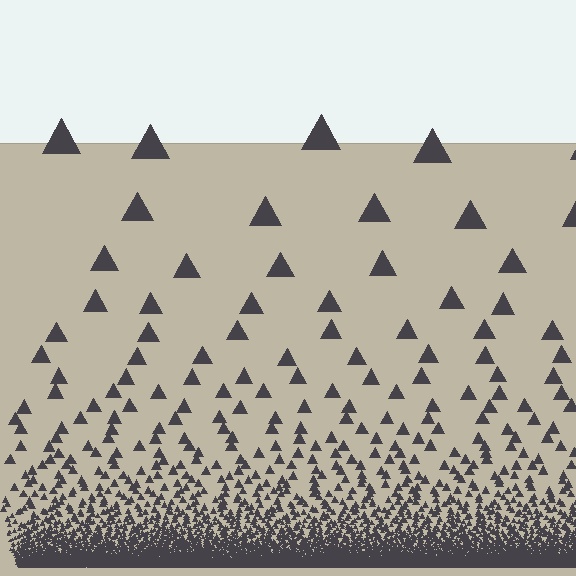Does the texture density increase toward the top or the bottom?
Density increases toward the bottom.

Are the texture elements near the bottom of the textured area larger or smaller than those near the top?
Smaller. The gradient is inverted — elements near the bottom are smaller and denser.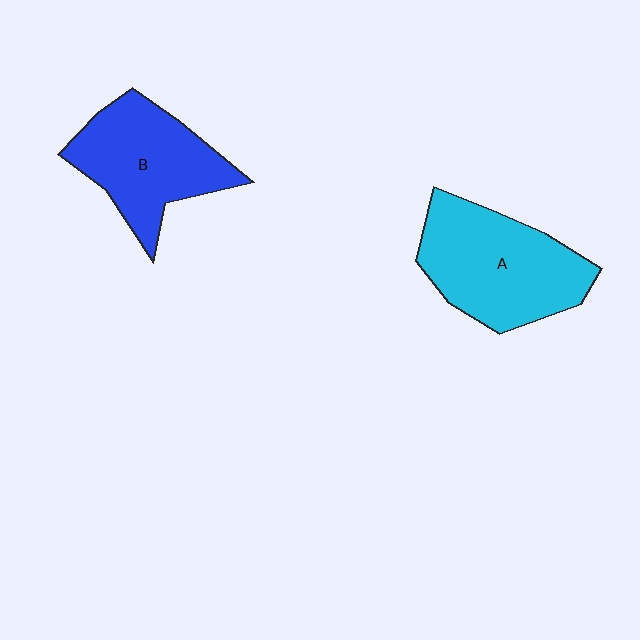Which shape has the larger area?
Shape A (cyan).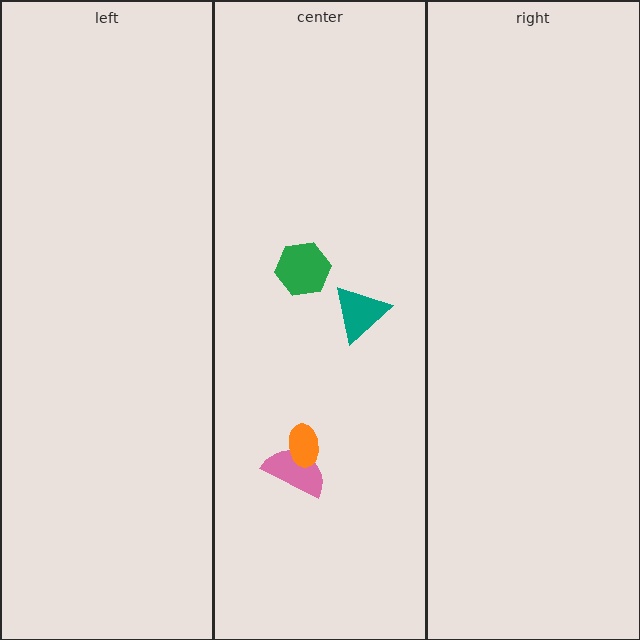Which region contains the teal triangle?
The center region.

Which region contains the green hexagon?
The center region.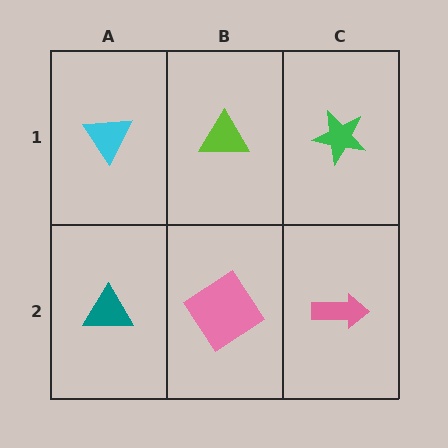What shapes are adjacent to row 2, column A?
A cyan triangle (row 1, column A), a pink diamond (row 2, column B).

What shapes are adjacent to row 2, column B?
A lime triangle (row 1, column B), a teal triangle (row 2, column A), a pink arrow (row 2, column C).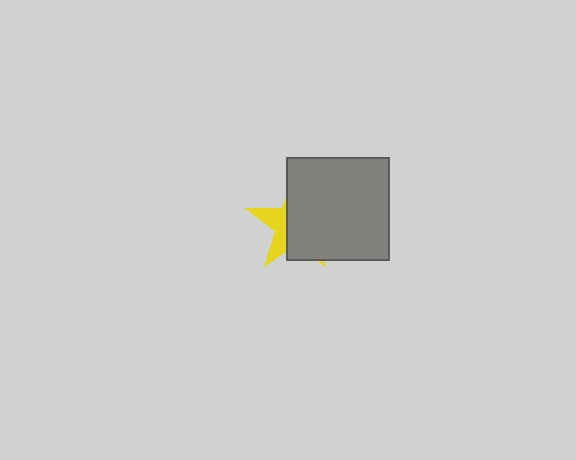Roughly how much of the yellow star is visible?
A small part of it is visible (roughly 32%).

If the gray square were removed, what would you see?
You would see the complete yellow star.